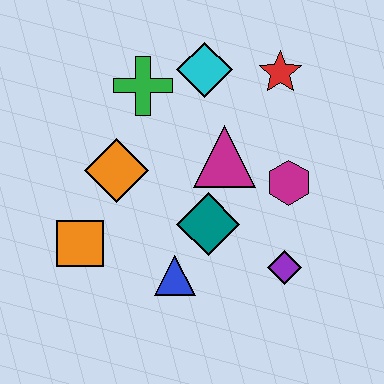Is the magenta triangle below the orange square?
No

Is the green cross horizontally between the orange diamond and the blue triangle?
Yes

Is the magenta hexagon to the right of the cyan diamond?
Yes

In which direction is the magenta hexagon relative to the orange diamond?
The magenta hexagon is to the right of the orange diamond.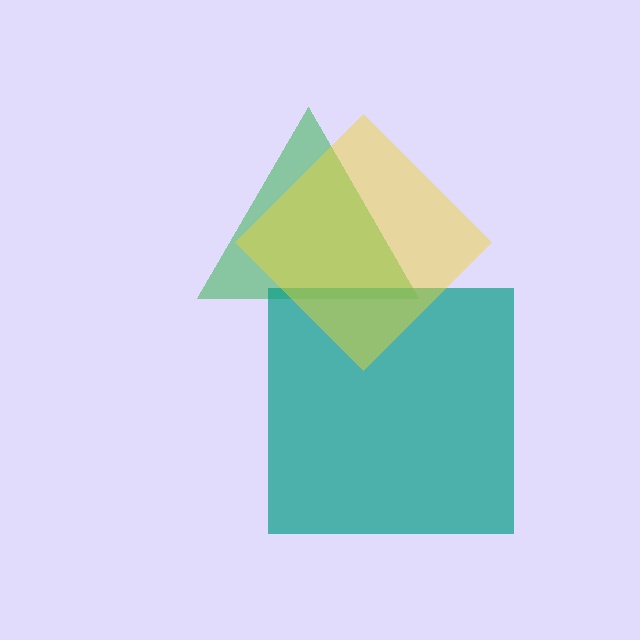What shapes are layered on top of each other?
The layered shapes are: a green triangle, a teal square, a yellow diamond.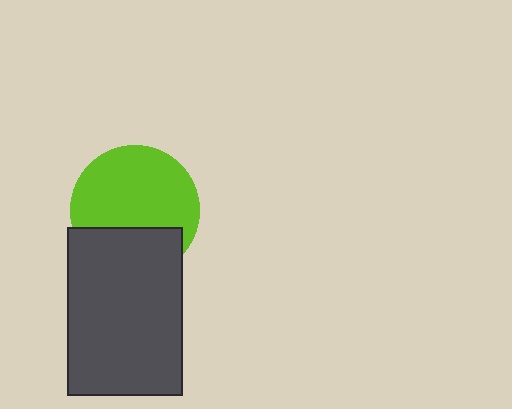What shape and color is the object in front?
The object in front is a dark gray rectangle.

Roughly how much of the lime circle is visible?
Most of it is visible (roughly 68%).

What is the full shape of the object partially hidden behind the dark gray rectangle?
The partially hidden object is a lime circle.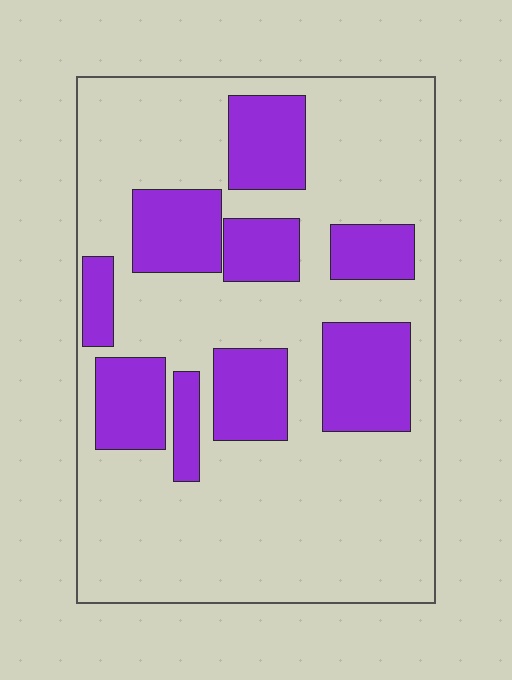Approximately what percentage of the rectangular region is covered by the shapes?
Approximately 30%.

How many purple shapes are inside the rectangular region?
9.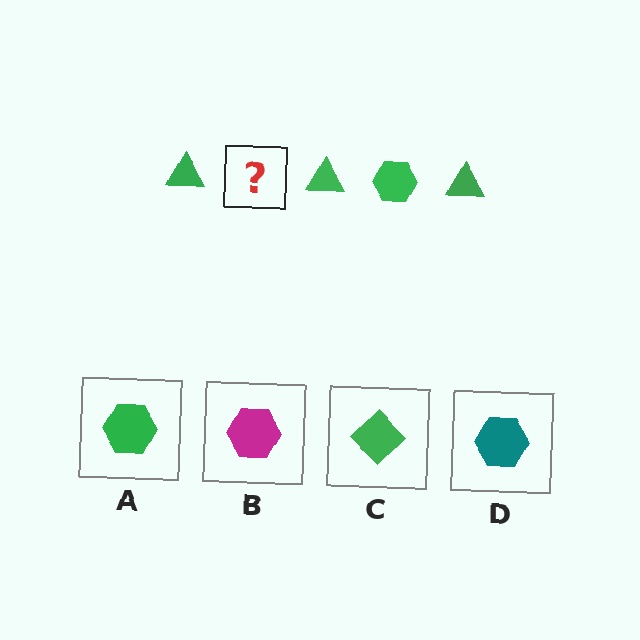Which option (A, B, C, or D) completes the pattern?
A.